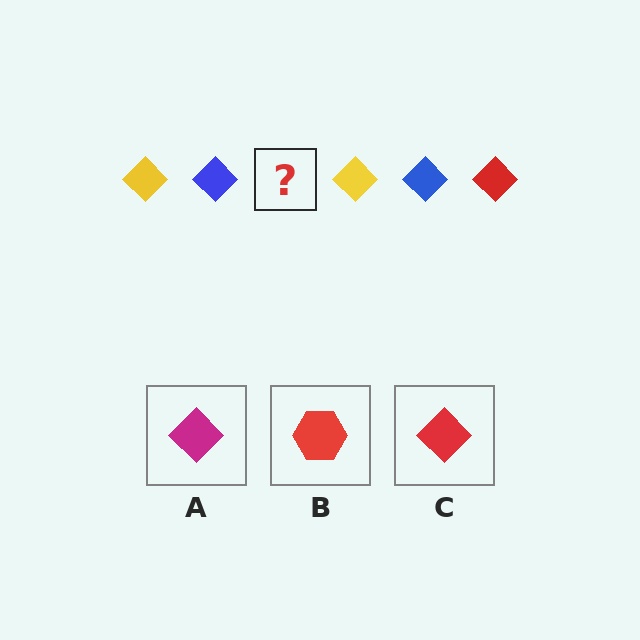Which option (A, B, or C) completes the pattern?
C.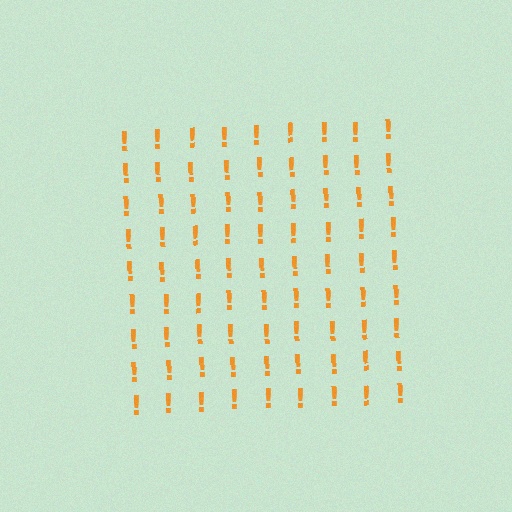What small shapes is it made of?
It is made of small exclamation marks.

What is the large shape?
The large shape is a square.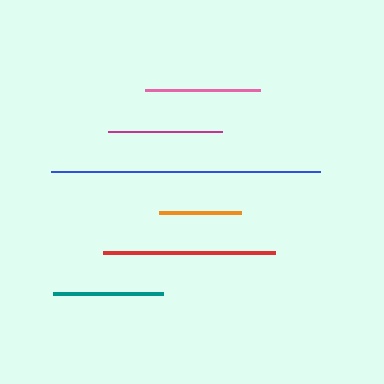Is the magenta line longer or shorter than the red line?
The red line is longer than the magenta line.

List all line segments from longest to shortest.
From longest to shortest: blue, red, pink, magenta, teal, orange.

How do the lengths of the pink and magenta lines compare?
The pink and magenta lines are approximately the same length.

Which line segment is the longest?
The blue line is the longest at approximately 269 pixels.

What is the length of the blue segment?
The blue segment is approximately 269 pixels long.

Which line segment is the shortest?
The orange line is the shortest at approximately 82 pixels.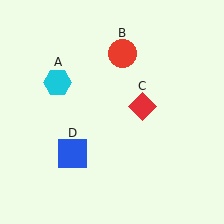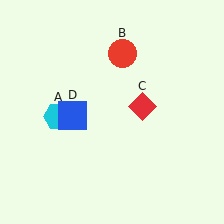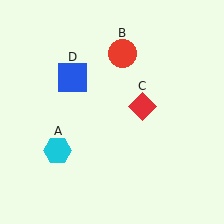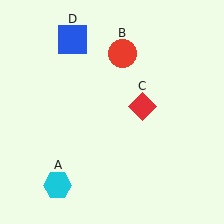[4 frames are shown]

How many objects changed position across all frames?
2 objects changed position: cyan hexagon (object A), blue square (object D).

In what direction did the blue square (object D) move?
The blue square (object D) moved up.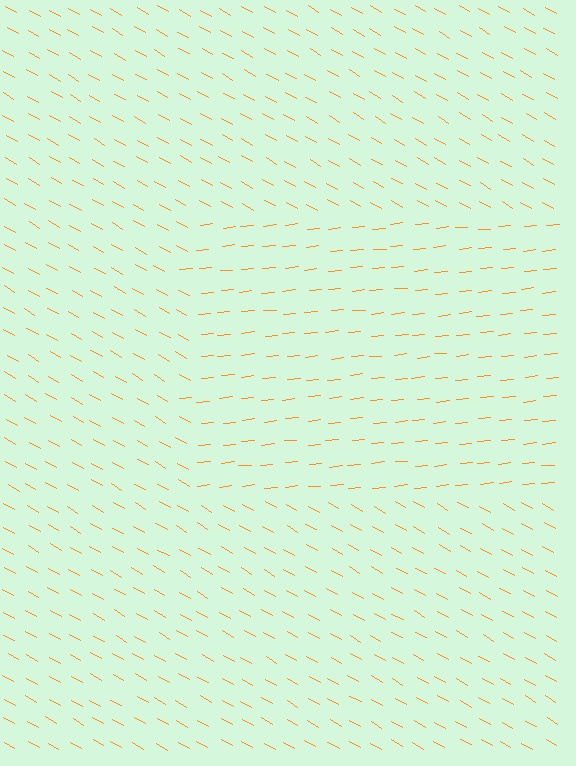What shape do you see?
I see a rectangle.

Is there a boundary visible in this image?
Yes, there is a texture boundary formed by a change in line orientation.